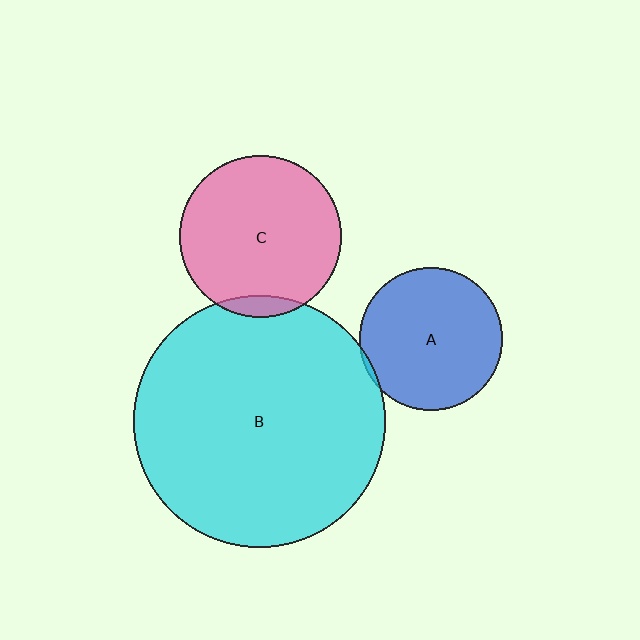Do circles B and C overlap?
Yes.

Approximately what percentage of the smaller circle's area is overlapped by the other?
Approximately 5%.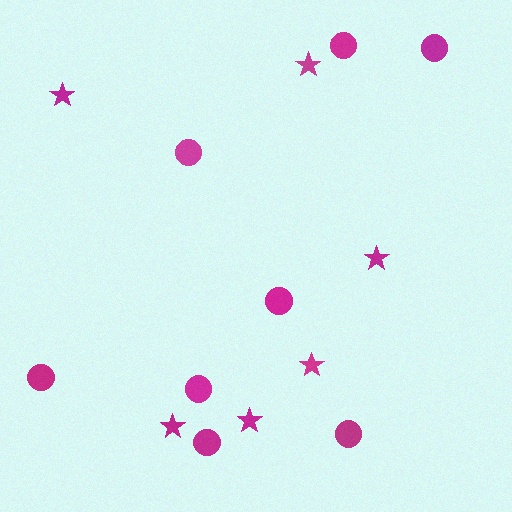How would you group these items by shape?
There are 2 groups: one group of stars (6) and one group of circles (8).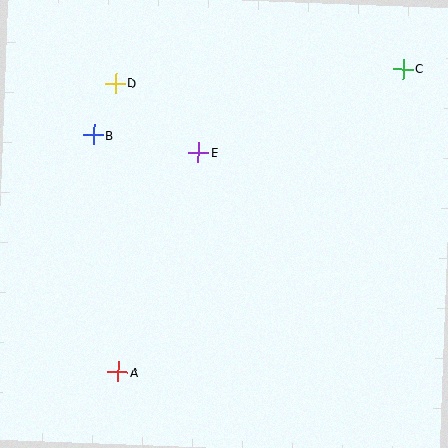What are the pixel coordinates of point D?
Point D is at (115, 83).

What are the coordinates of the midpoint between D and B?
The midpoint between D and B is at (104, 109).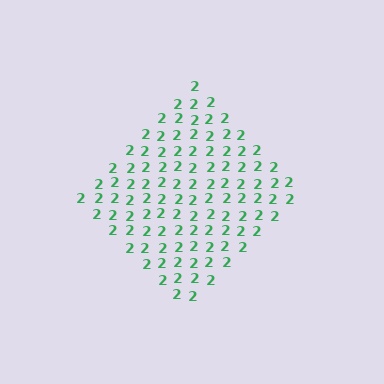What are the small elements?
The small elements are digit 2's.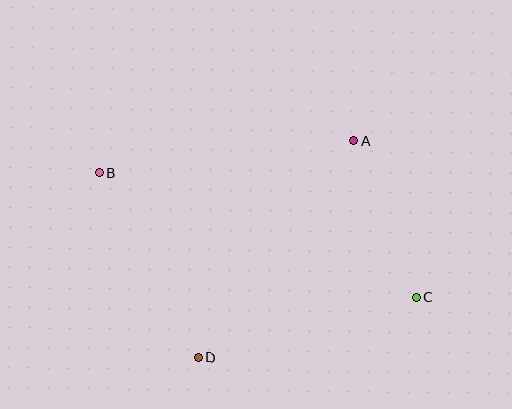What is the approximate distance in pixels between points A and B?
The distance between A and B is approximately 256 pixels.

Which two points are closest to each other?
Points A and C are closest to each other.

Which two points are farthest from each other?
Points B and C are farthest from each other.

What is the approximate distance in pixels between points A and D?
The distance between A and D is approximately 266 pixels.